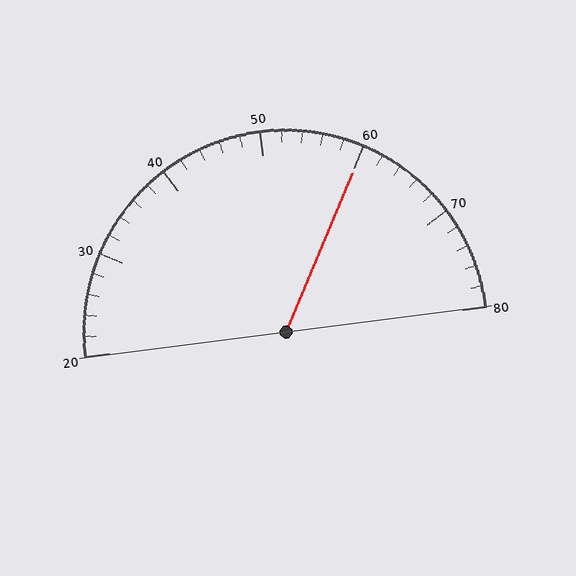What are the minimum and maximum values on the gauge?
The gauge ranges from 20 to 80.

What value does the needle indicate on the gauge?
The needle indicates approximately 60.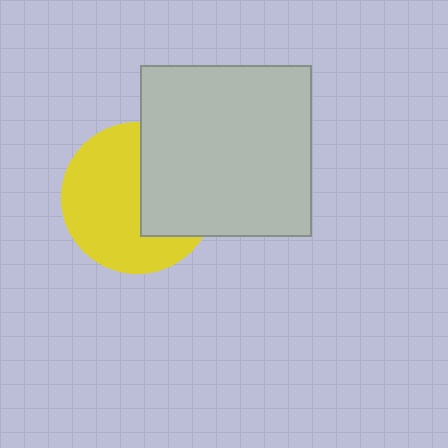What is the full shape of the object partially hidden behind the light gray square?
The partially hidden object is a yellow circle.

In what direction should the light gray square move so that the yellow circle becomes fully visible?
The light gray square should move right. That is the shortest direction to clear the overlap and leave the yellow circle fully visible.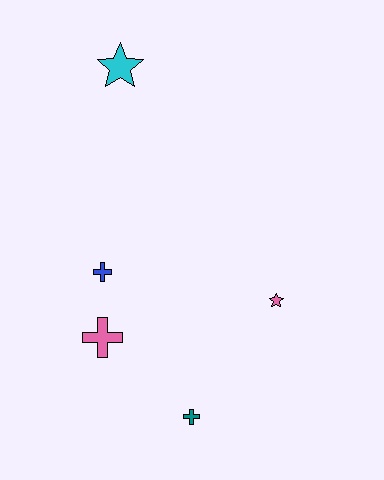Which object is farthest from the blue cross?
The cyan star is farthest from the blue cross.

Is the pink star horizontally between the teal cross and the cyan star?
No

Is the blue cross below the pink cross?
No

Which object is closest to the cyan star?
The blue cross is closest to the cyan star.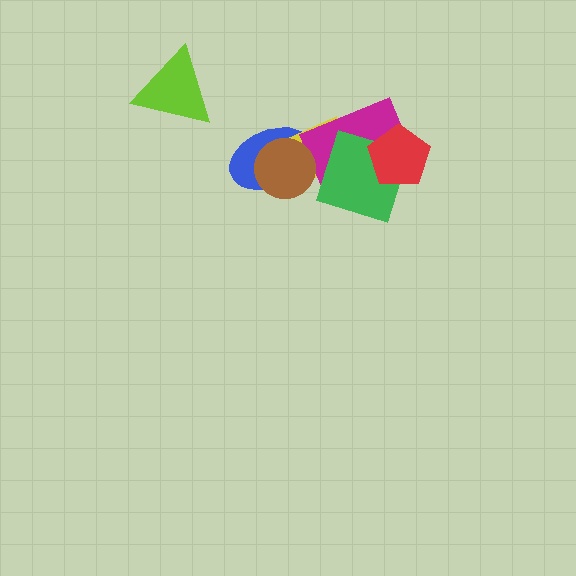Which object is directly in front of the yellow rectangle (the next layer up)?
The magenta rectangle is directly in front of the yellow rectangle.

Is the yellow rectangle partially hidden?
Yes, it is partially covered by another shape.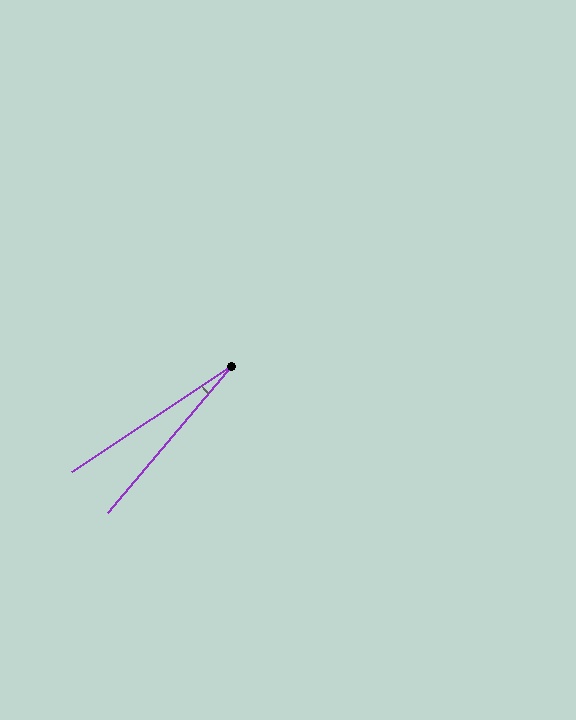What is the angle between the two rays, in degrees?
Approximately 16 degrees.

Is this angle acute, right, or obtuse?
It is acute.